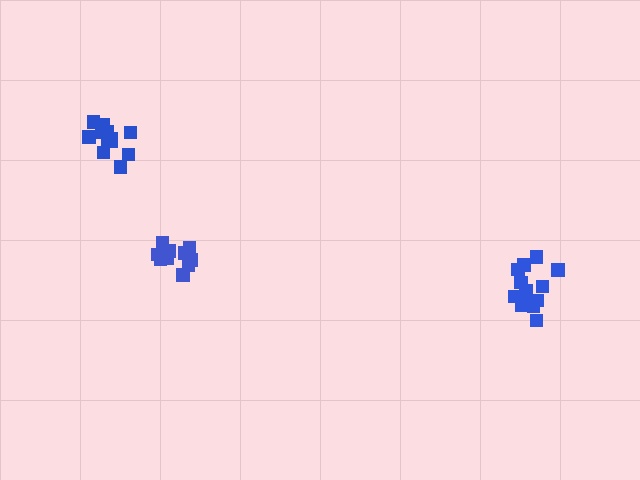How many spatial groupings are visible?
There are 3 spatial groupings.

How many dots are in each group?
Group 1: 10 dots, Group 2: 14 dots, Group 3: 13 dots (37 total).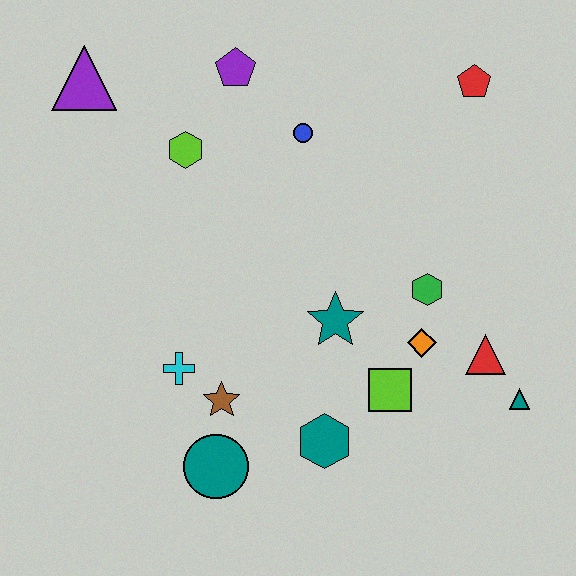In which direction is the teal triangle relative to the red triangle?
The teal triangle is below the red triangle.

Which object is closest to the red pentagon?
The blue circle is closest to the red pentagon.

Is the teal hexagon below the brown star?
Yes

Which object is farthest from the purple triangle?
The teal triangle is farthest from the purple triangle.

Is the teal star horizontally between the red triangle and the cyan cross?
Yes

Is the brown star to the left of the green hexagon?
Yes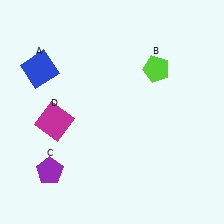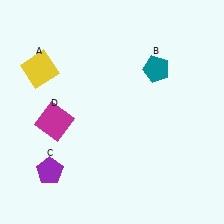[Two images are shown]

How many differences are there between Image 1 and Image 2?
There are 2 differences between the two images.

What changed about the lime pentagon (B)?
In Image 1, B is lime. In Image 2, it changed to teal.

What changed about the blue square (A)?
In Image 1, A is blue. In Image 2, it changed to yellow.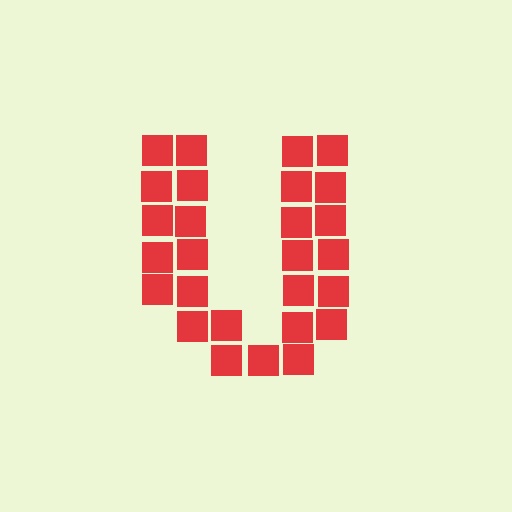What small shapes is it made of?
It is made of small squares.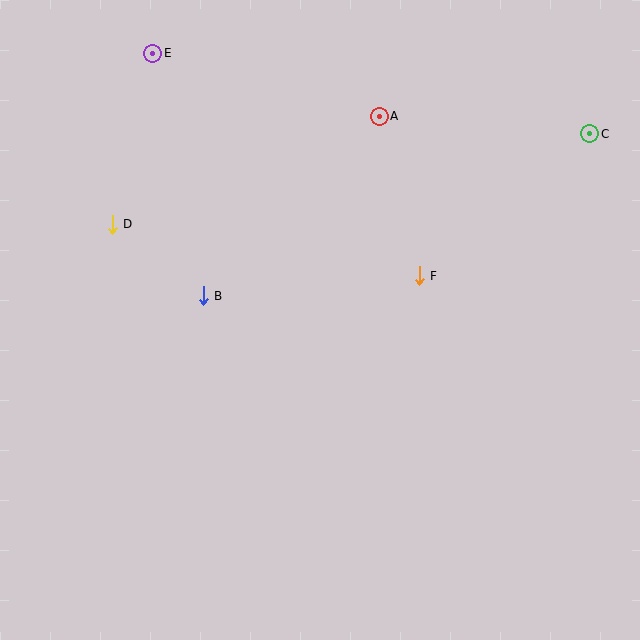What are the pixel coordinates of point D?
Point D is at (112, 224).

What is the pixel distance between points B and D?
The distance between B and D is 115 pixels.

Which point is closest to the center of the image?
Point F at (419, 276) is closest to the center.